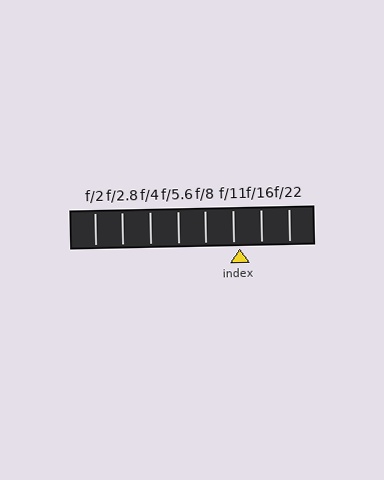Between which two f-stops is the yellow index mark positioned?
The index mark is between f/11 and f/16.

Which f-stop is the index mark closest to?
The index mark is closest to f/11.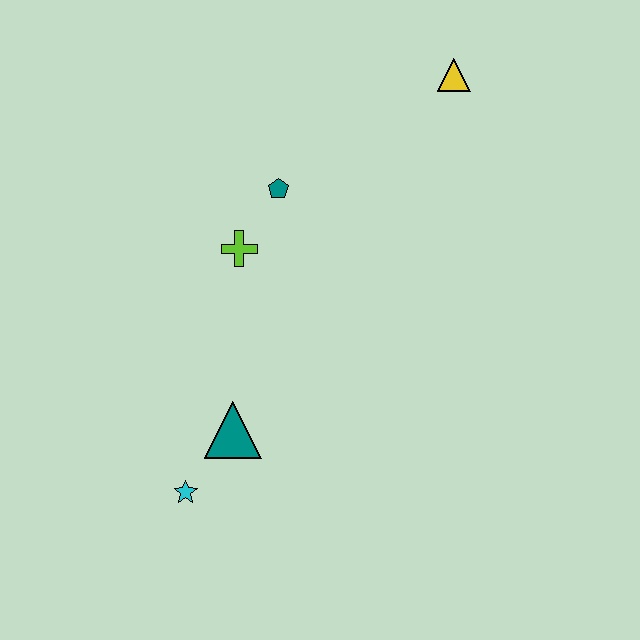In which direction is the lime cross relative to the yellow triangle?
The lime cross is to the left of the yellow triangle.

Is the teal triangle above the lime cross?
No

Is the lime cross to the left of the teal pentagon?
Yes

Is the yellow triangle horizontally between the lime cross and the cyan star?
No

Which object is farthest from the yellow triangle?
The cyan star is farthest from the yellow triangle.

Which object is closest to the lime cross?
The teal pentagon is closest to the lime cross.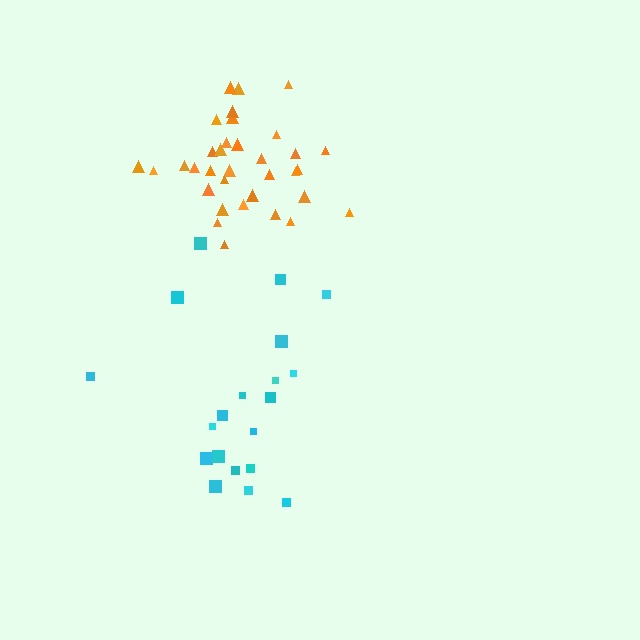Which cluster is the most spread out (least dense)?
Cyan.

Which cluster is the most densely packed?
Orange.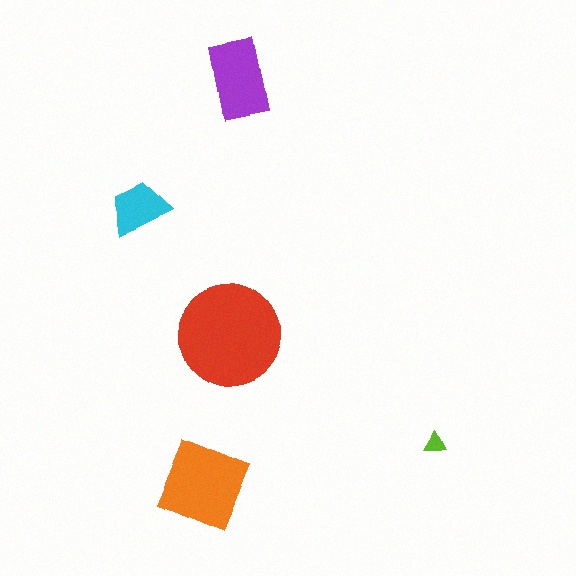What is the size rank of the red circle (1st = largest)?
1st.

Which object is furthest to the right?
The lime triangle is rightmost.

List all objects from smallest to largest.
The lime triangle, the cyan trapezoid, the purple rectangle, the orange diamond, the red circle.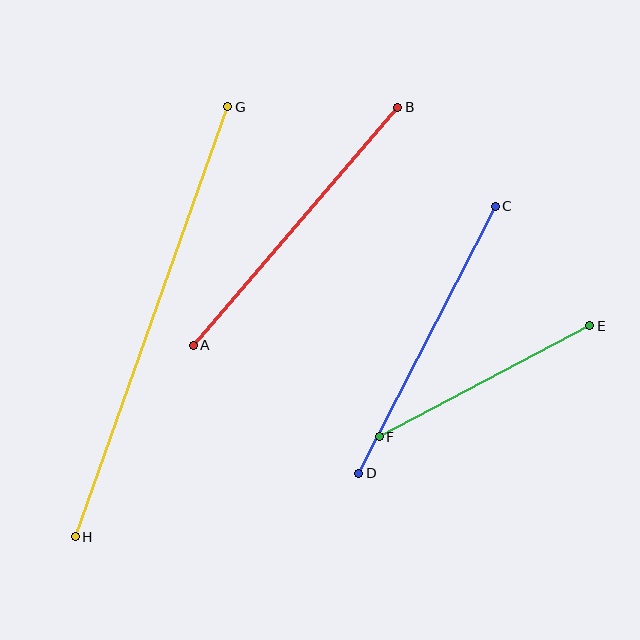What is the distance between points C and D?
The distance is approximately 300 pixels.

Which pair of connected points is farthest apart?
Points G and H are farthest apart.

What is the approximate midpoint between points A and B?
The midpoint is at approximately (295, 226) pixels.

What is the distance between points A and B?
The distance is approximately 314 pixels.